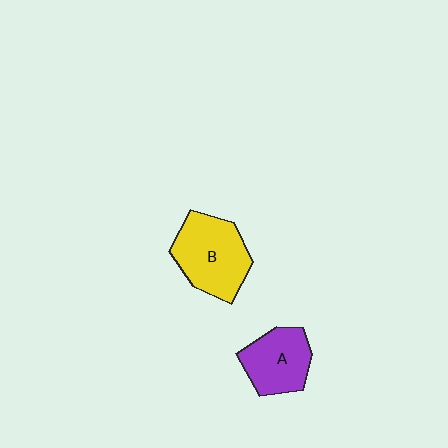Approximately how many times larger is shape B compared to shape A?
Approximately 1.3 times.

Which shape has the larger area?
Shape B (yellow).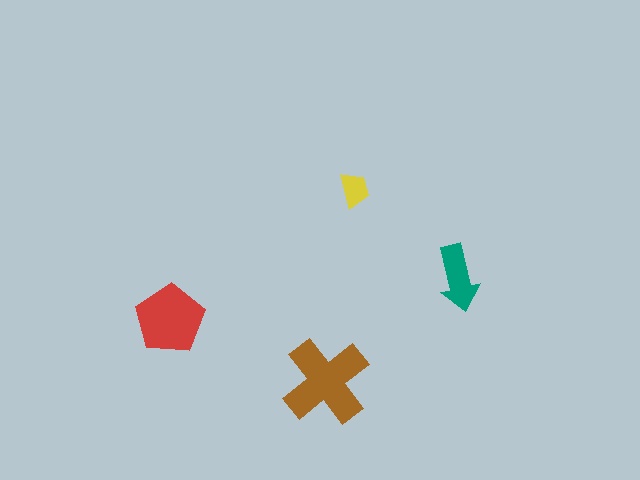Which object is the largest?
The brown cross.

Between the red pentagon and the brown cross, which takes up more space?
The brown cross.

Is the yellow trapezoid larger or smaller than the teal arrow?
Smaller.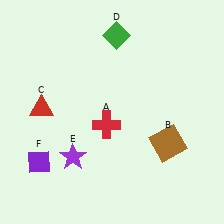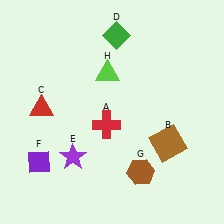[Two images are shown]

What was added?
A brown hexagon (G), a lime triangle (H) were added in Image 2.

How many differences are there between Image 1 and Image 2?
There are 2 differences between the two images.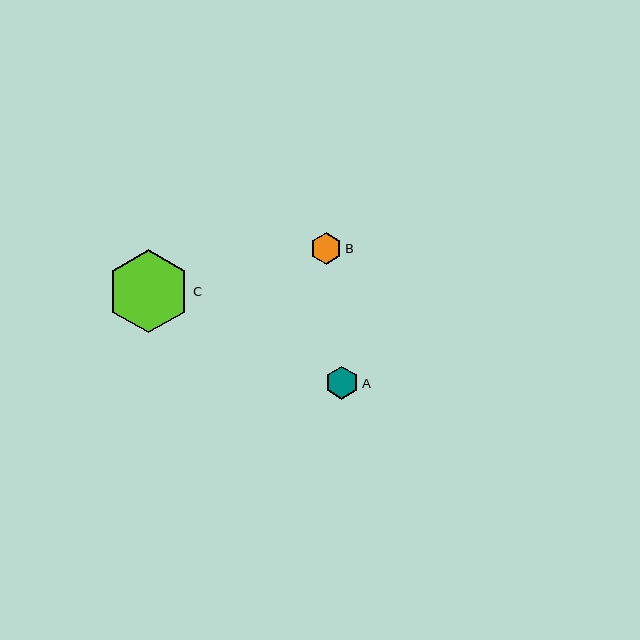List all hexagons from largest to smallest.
From largest to smallest: C, A, B.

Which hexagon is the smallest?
Hexagon B is the smallest with a size of approximately 32 pixels.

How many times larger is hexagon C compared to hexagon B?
Hexagon C is approximately 2.6 times the size of hexagon B.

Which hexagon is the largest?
Hexagon C is the largest with a size of approximately 83 pixels.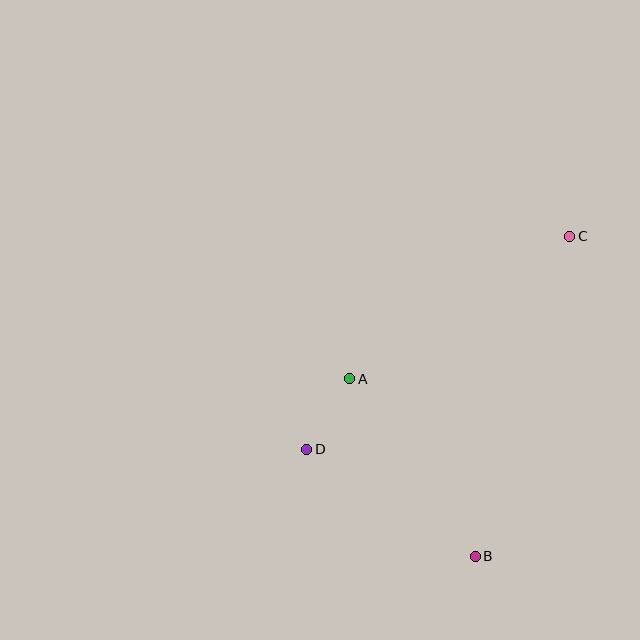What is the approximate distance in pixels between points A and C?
The distance between A and C is approximately 262 pixels.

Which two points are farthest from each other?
Points C and D are farthest from each other.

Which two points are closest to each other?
Points A and D are closest to each other.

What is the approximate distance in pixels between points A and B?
The distance between A and B is approximately 217 pixels.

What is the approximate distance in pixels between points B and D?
The distance between B and D is approximately 200 pixels.